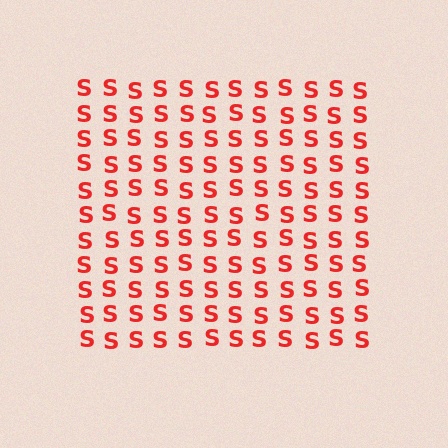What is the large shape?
The large shape is a square.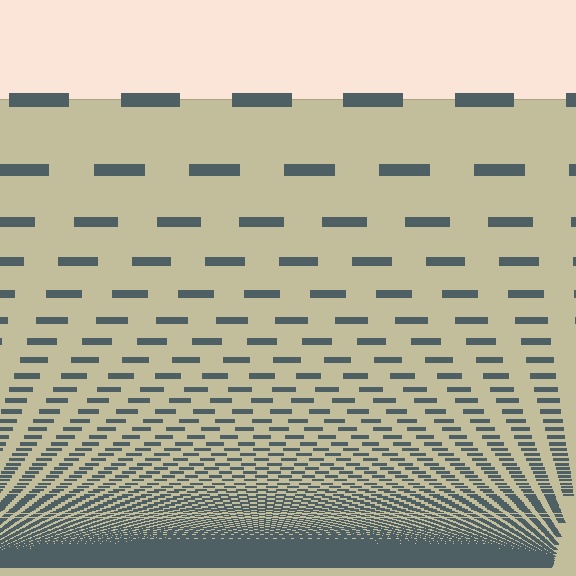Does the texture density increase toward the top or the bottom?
Density increases toward the bottom.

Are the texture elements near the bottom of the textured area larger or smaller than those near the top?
Smaller. The gradient is inverted — elements near the bottom are smaller and denser.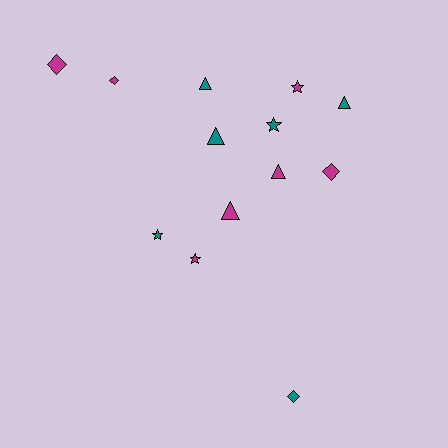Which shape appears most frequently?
Triangle, with 5 objects.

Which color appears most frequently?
Magenta, with 7 objects.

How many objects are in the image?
There are 13 objects.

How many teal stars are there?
There are 2 teal stars.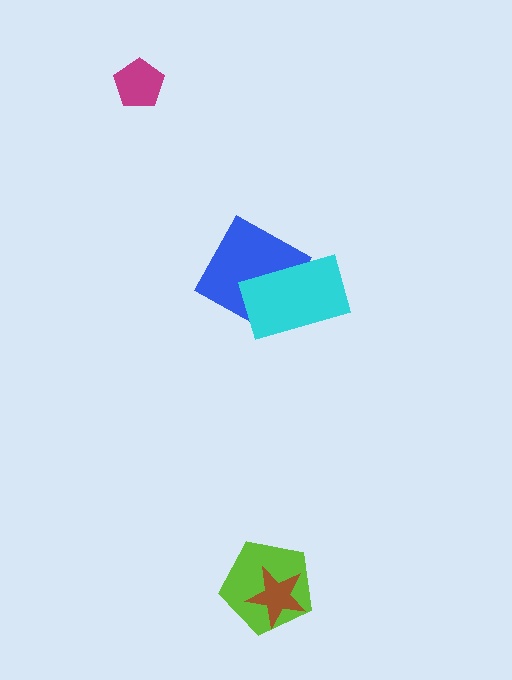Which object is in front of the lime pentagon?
The brown star is in front of the lime pentagon.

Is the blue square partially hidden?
Yes, it is partially covered by another shape.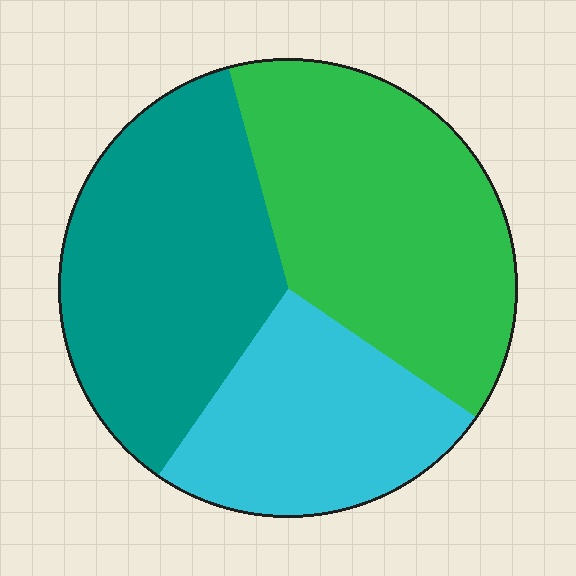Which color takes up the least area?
Cyan, at roughly 25%.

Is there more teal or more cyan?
Teal.